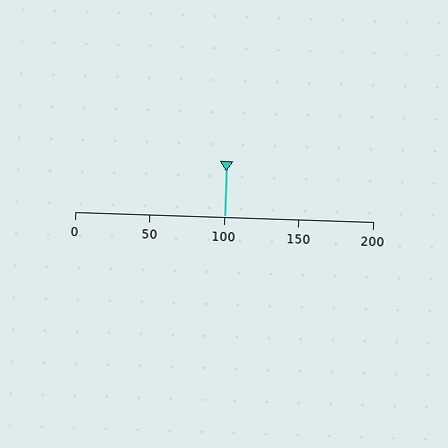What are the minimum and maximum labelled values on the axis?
The axis runs from 0 to 200.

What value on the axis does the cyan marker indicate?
The marker indicates approximately 100.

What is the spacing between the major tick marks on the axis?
The major ticks are spaced 50 apart.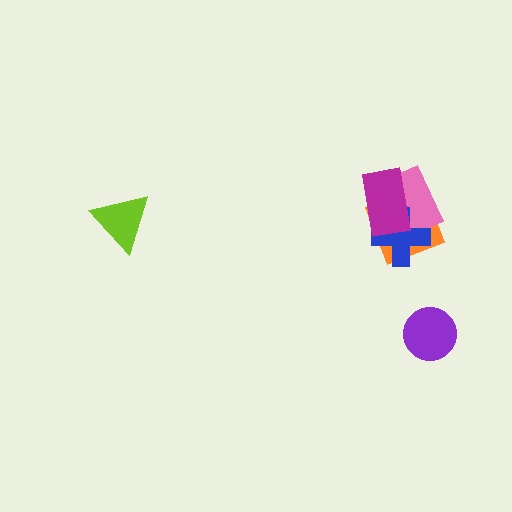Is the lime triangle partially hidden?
No, no other shape covers it.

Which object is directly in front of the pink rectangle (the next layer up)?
The blue cross is directly in front of the pink rectangle.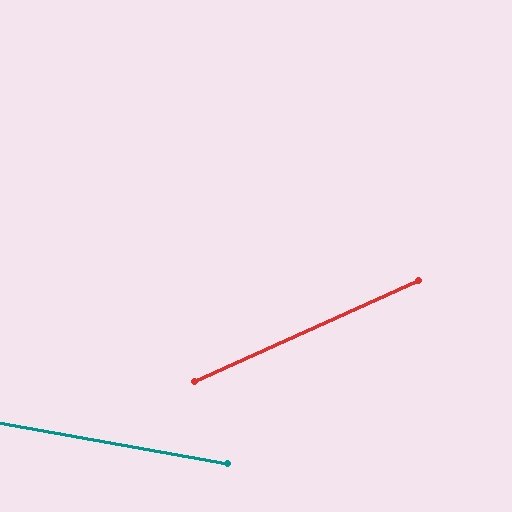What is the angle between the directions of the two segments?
Approximately 35 degrees.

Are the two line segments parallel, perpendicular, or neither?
Neither parallel nor perpendicular — they differ by about 35°.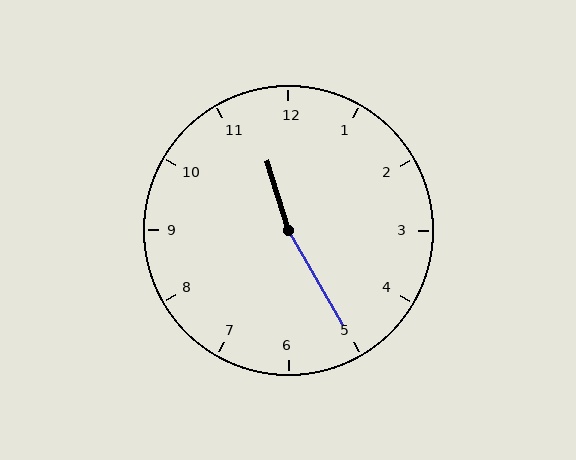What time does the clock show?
11:25.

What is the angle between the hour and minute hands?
Approximately 168 degrees.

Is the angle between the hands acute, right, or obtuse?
It is obtuse.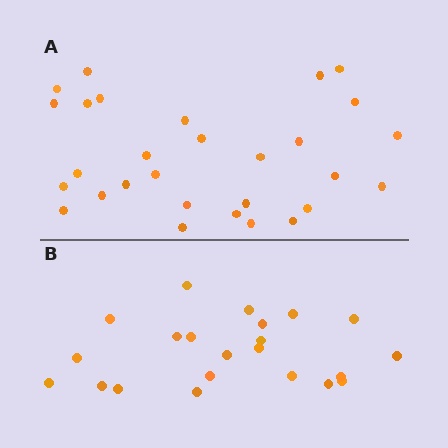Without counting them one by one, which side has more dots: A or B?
Region A (the top region) has more dots.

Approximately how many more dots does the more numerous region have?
Region A has roughly 8 or so more dots than region B.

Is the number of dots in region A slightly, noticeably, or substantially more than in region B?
Region A has noticeably more, but not dramatically so. The ratio is roughly 1.3 to 1.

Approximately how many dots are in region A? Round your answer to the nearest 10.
About 30 dots. (The exact count is 29, which rounds to 30.)